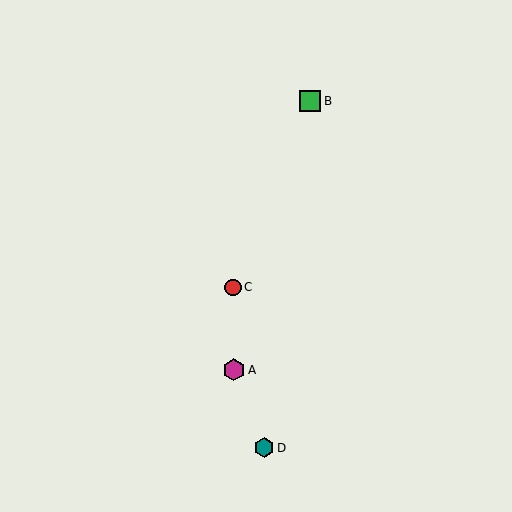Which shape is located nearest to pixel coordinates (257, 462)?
The teal hexagon (labeled D) at (264, 448) is nearest to that location.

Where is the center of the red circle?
The center of the red circle is at (233, 287).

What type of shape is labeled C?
Shape C is a red circle.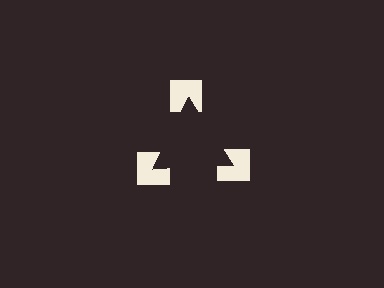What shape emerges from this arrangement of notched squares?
An illusory triangle — its edges are inferred from the aligned wedge cuts in the notched squares, not physically drawn.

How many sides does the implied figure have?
3 sides.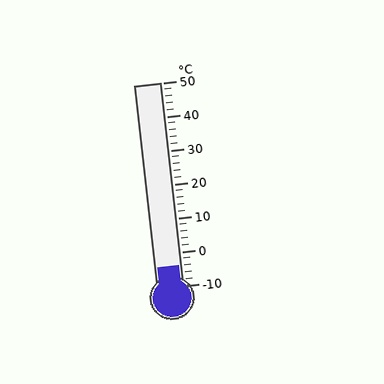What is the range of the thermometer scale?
The thermometer scale ranges from -10°C to 50°C.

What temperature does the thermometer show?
The thermometer shows approximately -4°C.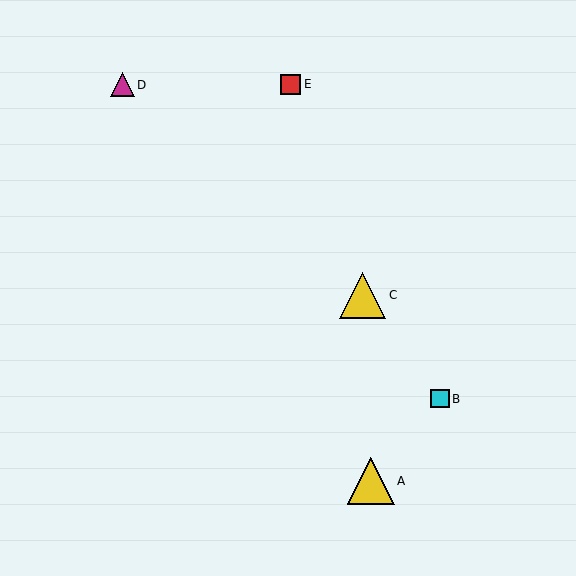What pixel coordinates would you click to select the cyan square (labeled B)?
Click at (440, 399) to select the cyan square B.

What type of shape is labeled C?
Shape C is a yellow triangle.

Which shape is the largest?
The yellow triangle (labeled A) is the largest.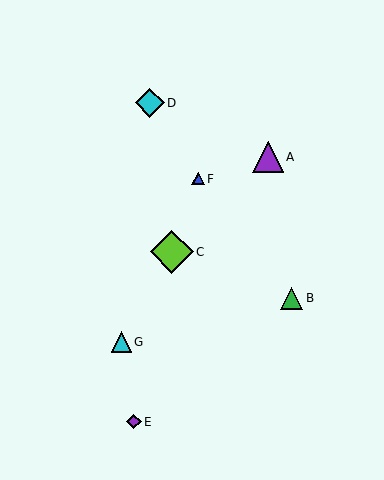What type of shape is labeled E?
Shape E is a purple diamond.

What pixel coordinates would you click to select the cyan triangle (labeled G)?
Click at (121, 342) to select the cyan triangle G.